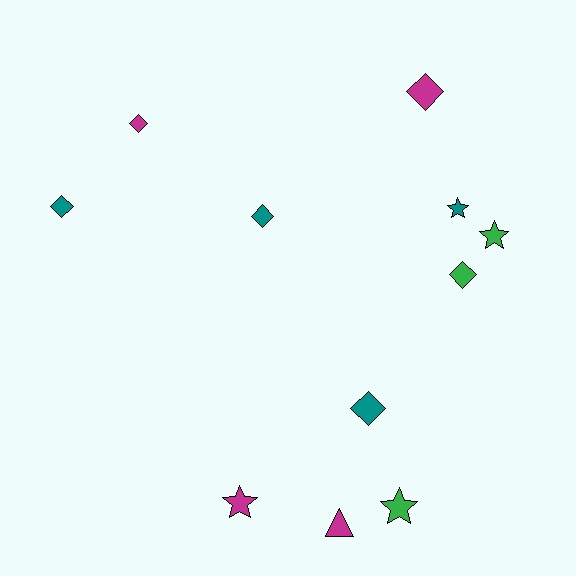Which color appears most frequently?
Magenta, with 4 objects.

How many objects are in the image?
There are 11 objects.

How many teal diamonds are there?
There are 3 teal diamonds.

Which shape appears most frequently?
Diamond, with 6 objects.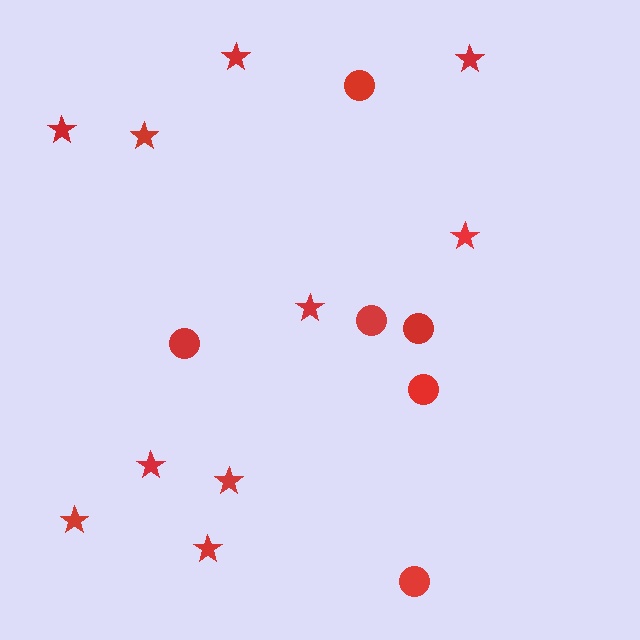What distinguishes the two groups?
There are 2 groups: one group of stars (10) and one group of circles (6).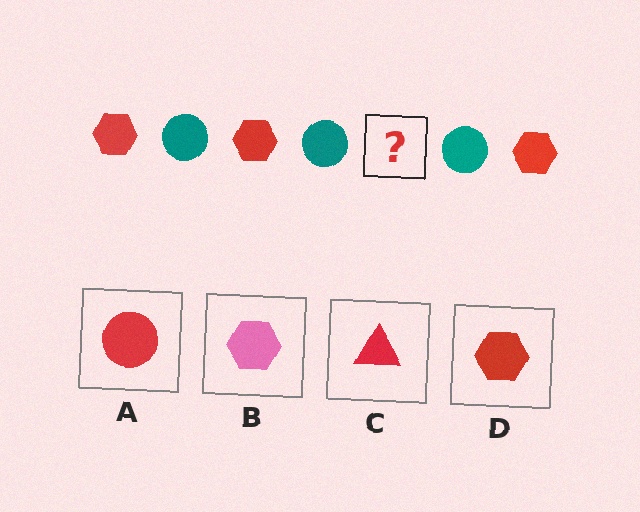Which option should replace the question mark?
Option D.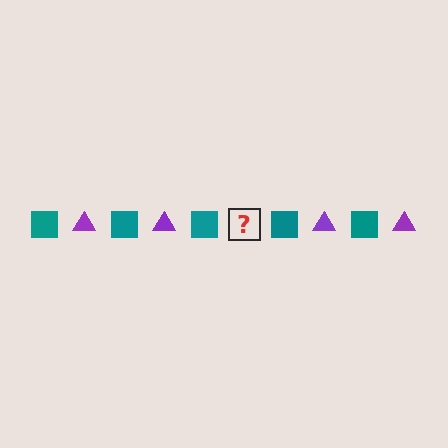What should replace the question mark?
The question mark should be replaced with a purple triangle.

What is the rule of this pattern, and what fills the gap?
The rule is that the pattern alternates between teal square and purple triangle. The gap should be filled with a purple triangle.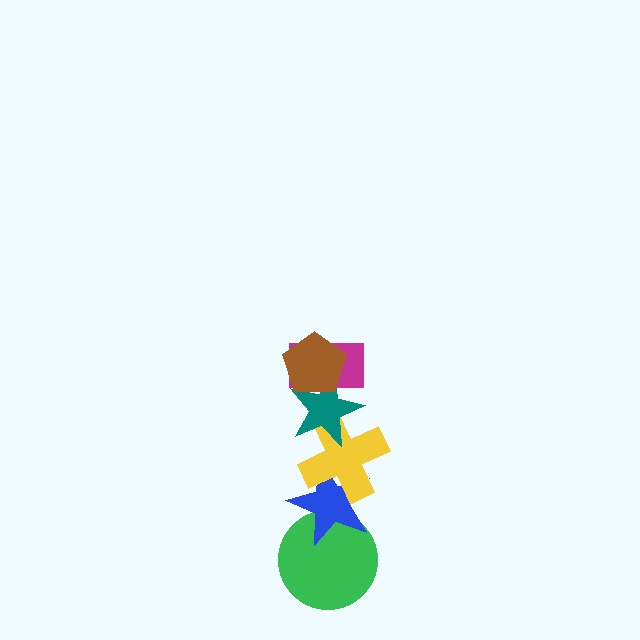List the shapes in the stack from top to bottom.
From top to bottom: the brown pentagon, the magenta rectangle, the teal star, the yellow cross, the blue star, the green circle.